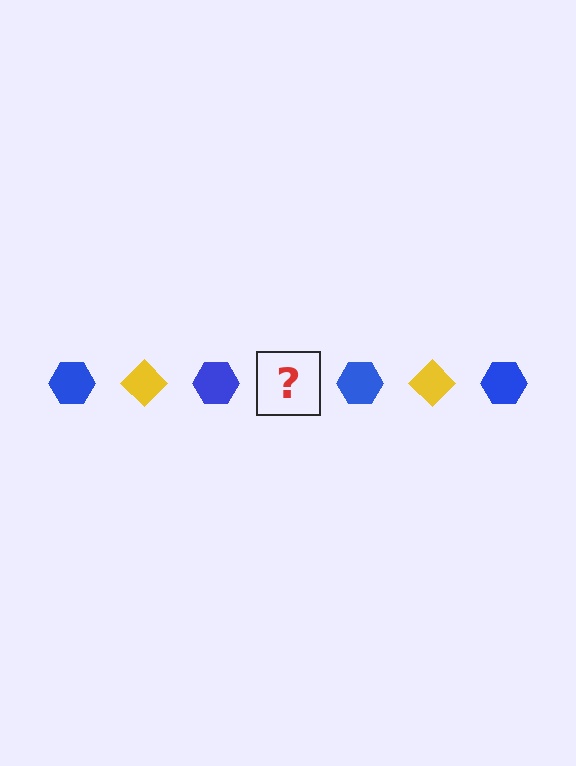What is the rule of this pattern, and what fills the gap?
The rule is that the pattern alternates between blue hexagon and yellow diamond. The gap should be filled with a yellow diamond.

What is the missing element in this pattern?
The missing element is a yellow diamond.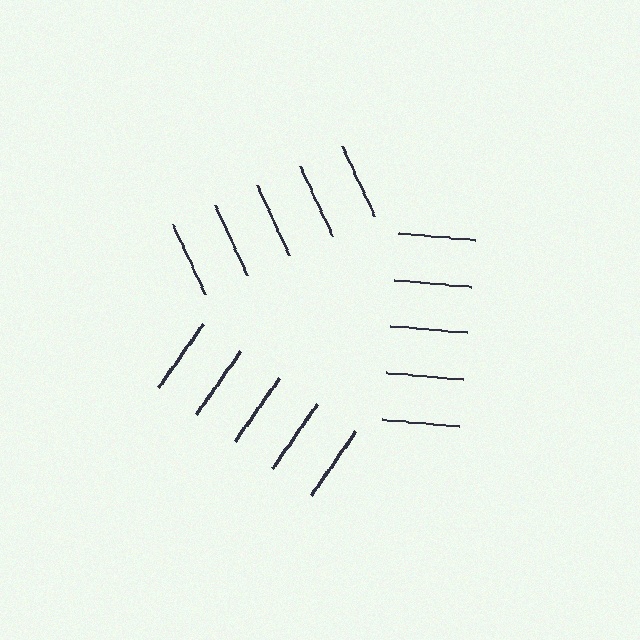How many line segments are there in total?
15 — 5 along each of the 3 edges.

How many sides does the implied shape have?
3 sides — the line-ends trace a triangle.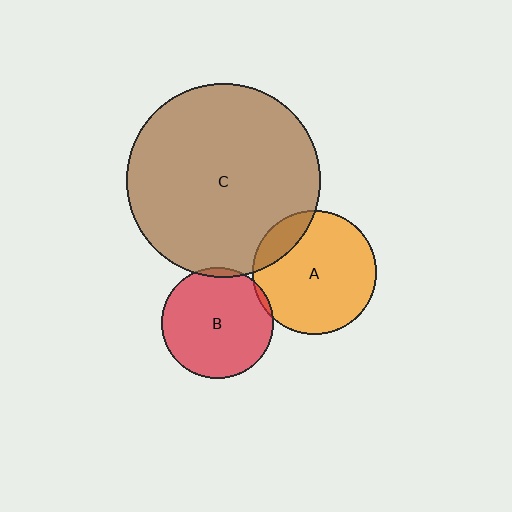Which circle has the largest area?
Circle C (brown).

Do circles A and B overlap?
Yes.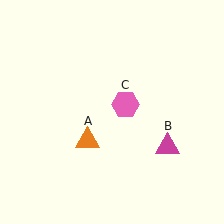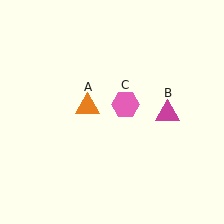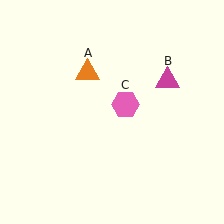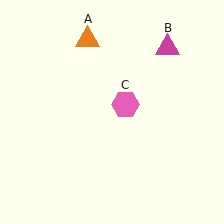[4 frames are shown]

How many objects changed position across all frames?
2 objects changed position: orange triangle (object A), magenta triangle (object B).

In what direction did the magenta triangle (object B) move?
The magenta triangle (object B) moved up.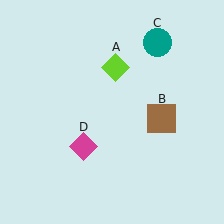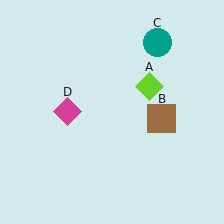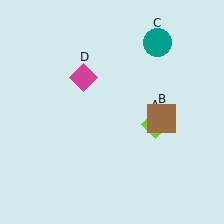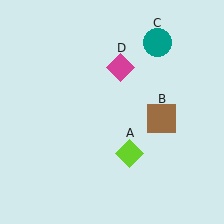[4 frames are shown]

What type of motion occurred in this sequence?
The lime diamond (object A), magenta diamond (object D) rotated clockwise around the center of the scene.